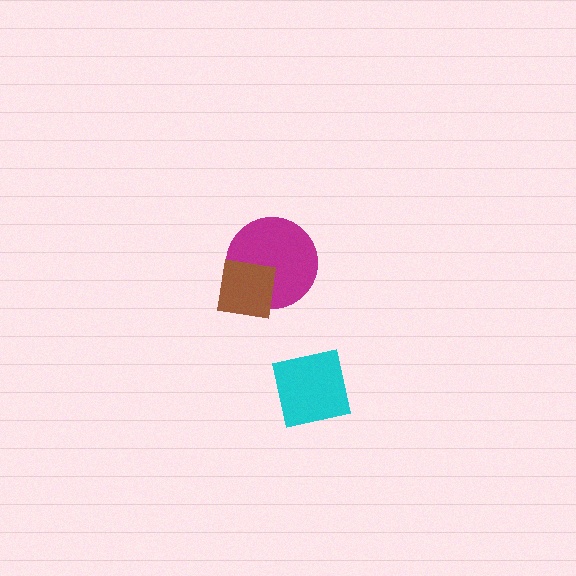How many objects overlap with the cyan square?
0 objects overlap with the cyan square.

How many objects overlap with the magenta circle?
1 object overlaps with the magenta circle.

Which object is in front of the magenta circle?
The brown square is in front of the magenta circle.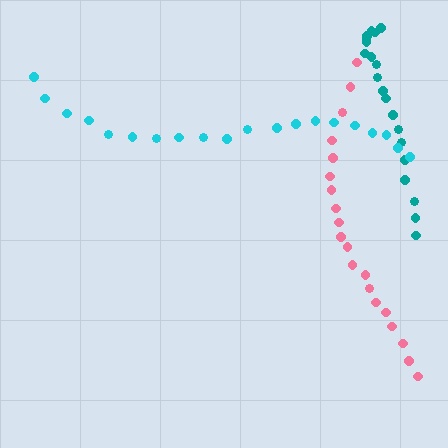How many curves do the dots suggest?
There are 3 distinct paths.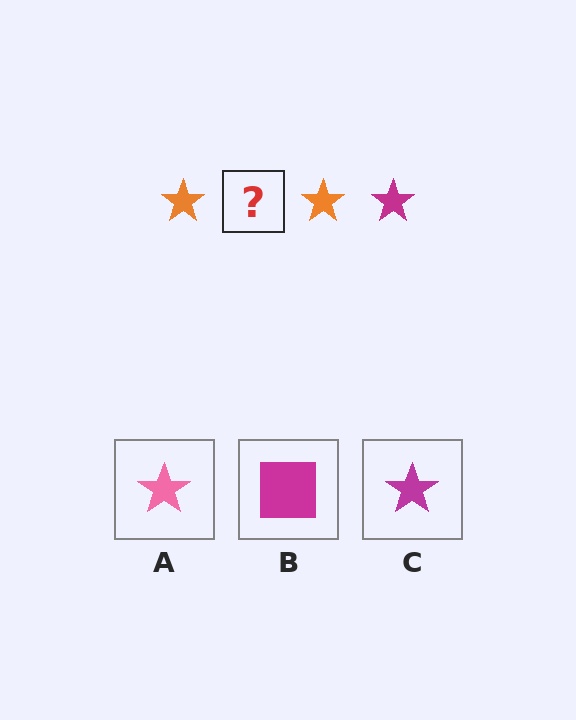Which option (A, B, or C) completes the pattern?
C.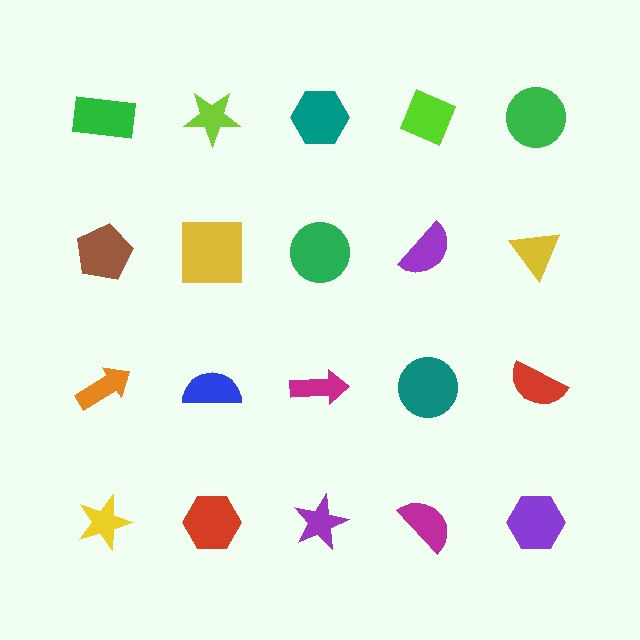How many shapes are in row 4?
5 shapes.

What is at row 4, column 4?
A magenta semicircle.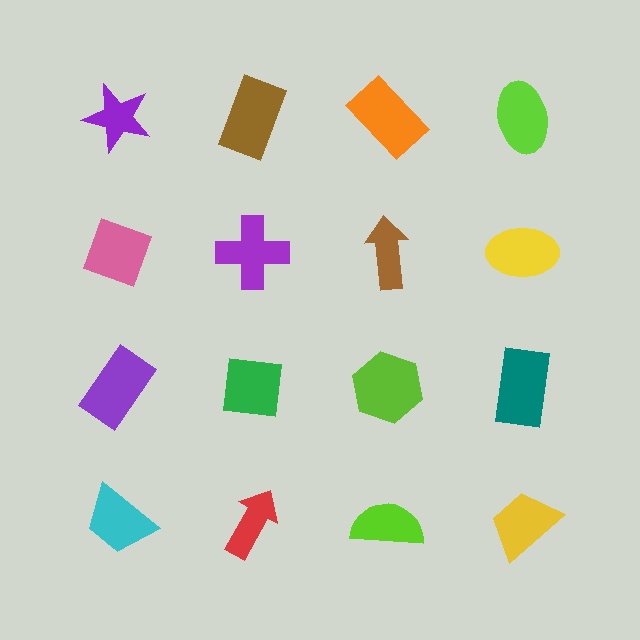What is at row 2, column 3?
A brown arrow.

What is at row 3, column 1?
A purple rectangle.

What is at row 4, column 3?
A lime semicircle.